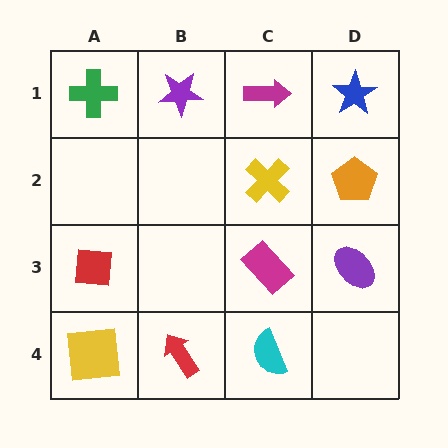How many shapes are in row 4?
3 shapes.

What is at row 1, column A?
A green cross.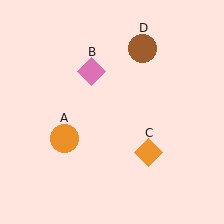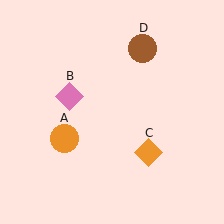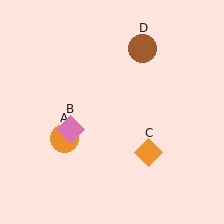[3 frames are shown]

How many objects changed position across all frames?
1 object changed position: pink diamond (object B).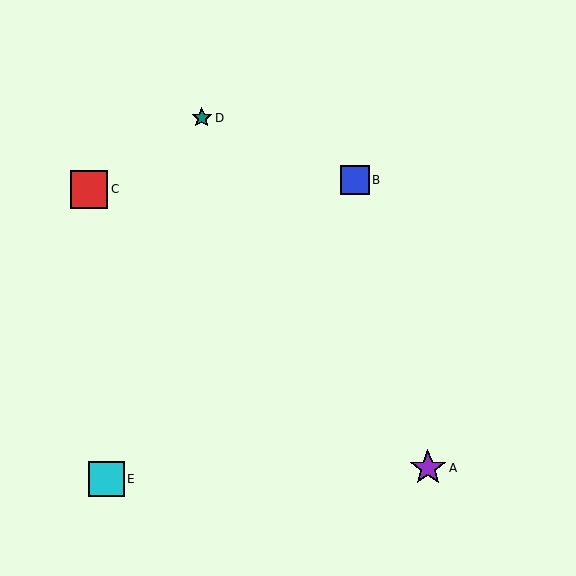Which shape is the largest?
The red square (labeled C) is the largest.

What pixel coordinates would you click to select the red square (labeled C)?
Click at (89, 189) to select the red square C.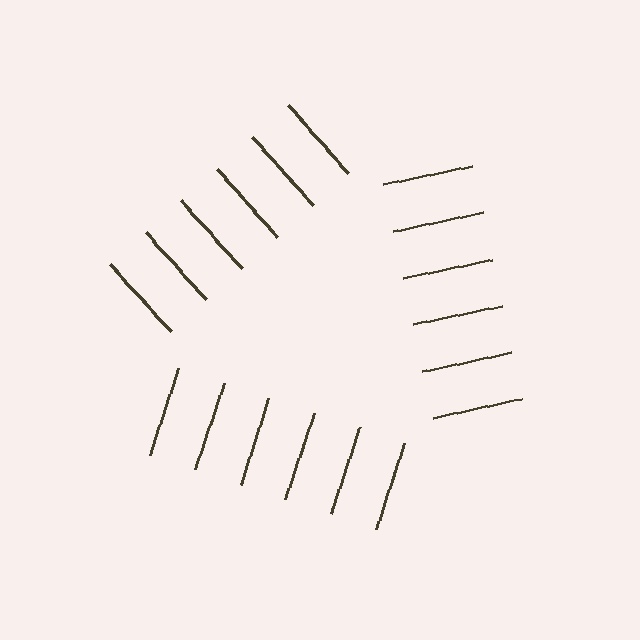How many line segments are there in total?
18 — 6 along each of the 3 edges.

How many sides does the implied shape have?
3 sides — the line-ends trace a triangle.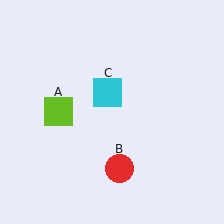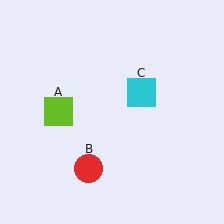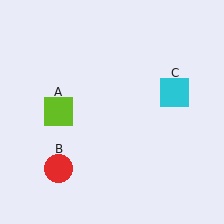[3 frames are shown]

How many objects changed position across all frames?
2 objects changed position: red circle (object B), cyan square (object C).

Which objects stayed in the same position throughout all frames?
Lime square (object A) remained stationary.